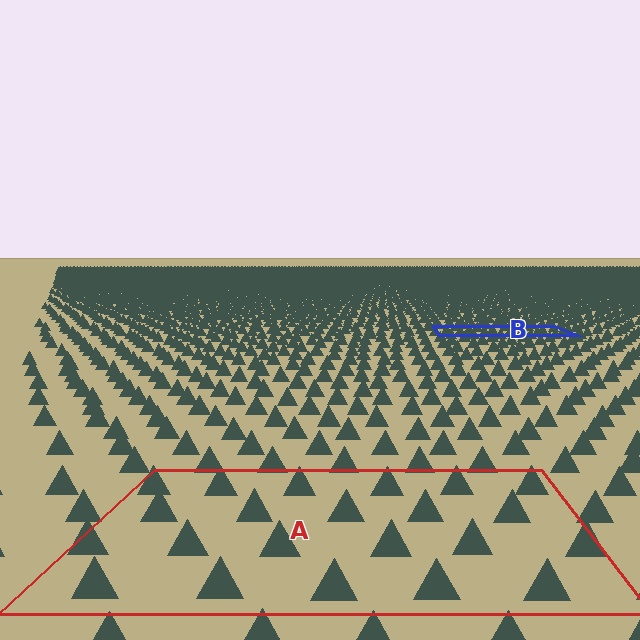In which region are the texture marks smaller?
The texture marks are smaller in region B, because it is farther away.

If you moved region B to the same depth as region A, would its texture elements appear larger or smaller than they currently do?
They would appear larger. At a closer depth, the same texture elements are projected at a bigger on-screen size.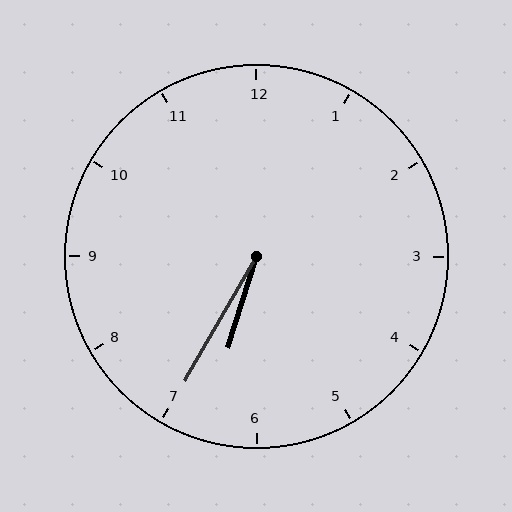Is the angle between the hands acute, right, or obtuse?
It is acute.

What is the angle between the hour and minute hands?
Approximately 12 degrees.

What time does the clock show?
6:35.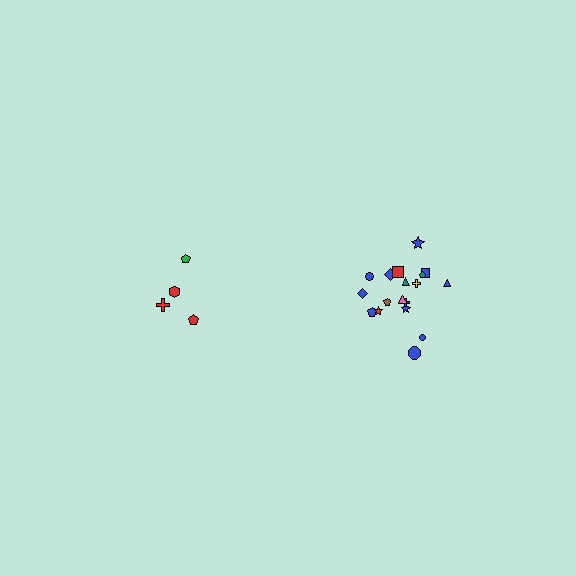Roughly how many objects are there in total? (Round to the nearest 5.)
Roughly 20 objects in total.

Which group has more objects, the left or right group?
The right group.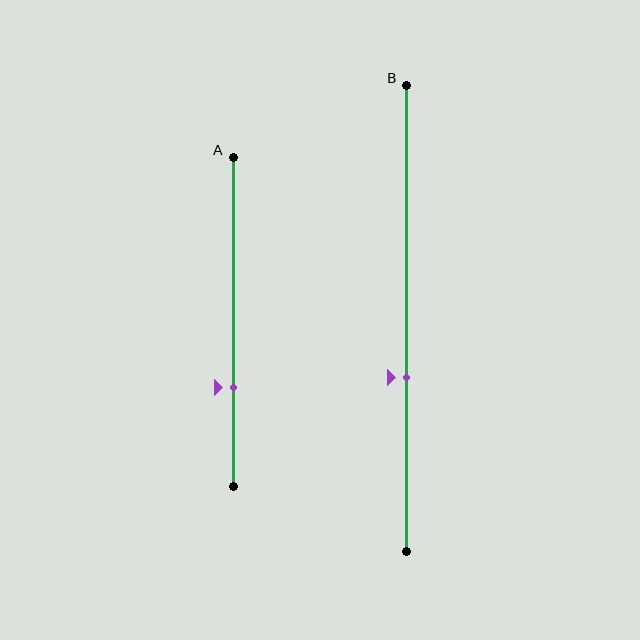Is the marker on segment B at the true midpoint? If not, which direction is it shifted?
No, the marker on segment B is shifted downward by about 13% of the segment length.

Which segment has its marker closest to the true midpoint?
Segment B has its marker closest to the true midpoint.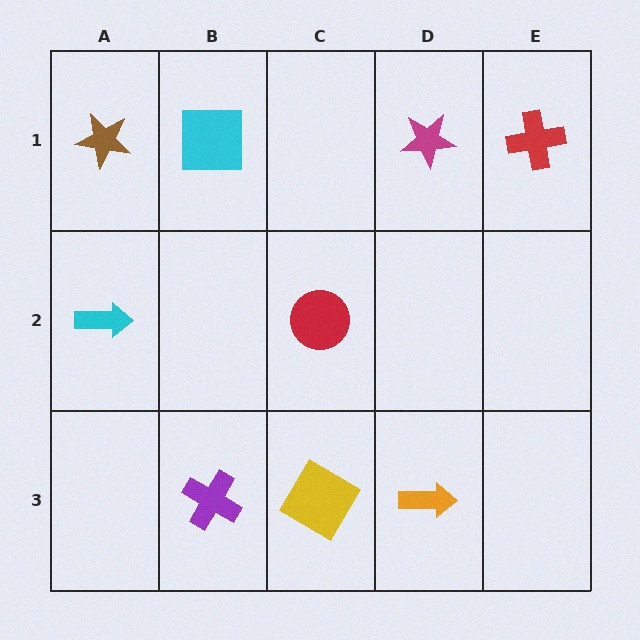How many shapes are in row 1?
4 shapes.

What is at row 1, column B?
A cyan square.